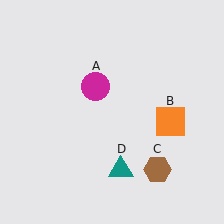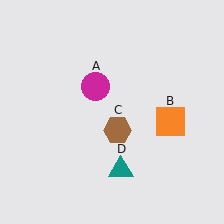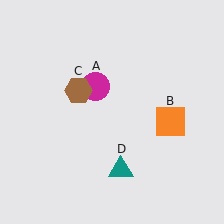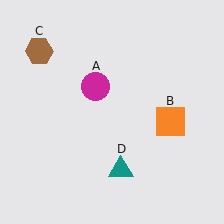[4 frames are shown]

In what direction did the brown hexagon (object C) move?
The brown hexagon (object C) moved up and to the left.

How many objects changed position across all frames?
1 object changed position: brown hexagon (object C).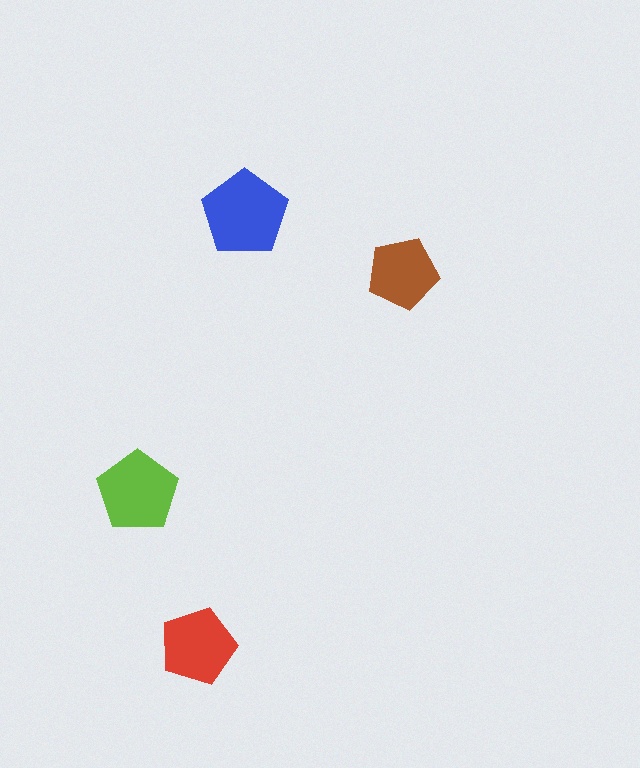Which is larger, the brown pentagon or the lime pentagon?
The lime one.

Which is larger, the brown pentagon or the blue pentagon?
The blue one.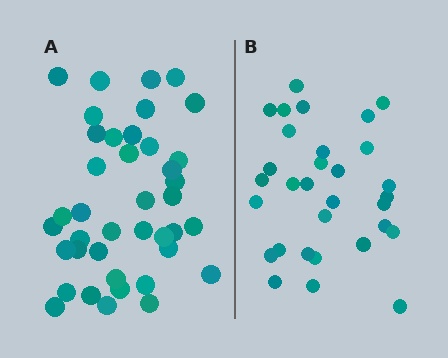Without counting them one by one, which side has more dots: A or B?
Region A (the left region) has more dots.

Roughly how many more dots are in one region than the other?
Region A has roughly 8 or so more dots than region B.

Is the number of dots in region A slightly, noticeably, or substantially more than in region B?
Region A has noticeably more, but not dramatically so. The ratio is roughly 1.3 to 1.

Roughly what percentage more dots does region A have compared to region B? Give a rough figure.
About 30% more.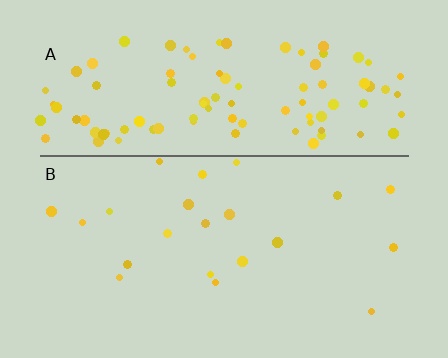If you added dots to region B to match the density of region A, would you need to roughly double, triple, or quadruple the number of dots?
Approximately quadruple.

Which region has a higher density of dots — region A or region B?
A (the top).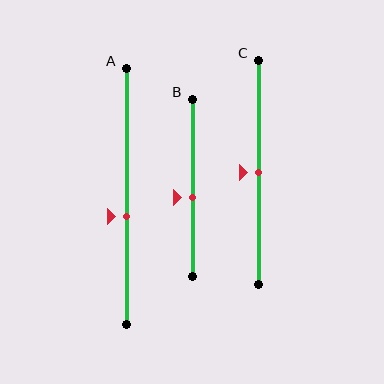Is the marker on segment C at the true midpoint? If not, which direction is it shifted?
Yes, the marker on segment C is at the true midpoint.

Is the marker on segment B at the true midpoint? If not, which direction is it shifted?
No, the marker on segment B is shifted downward by about 5% of the segment length.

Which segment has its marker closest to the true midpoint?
Segment C has its marker closest to the true midpoint.